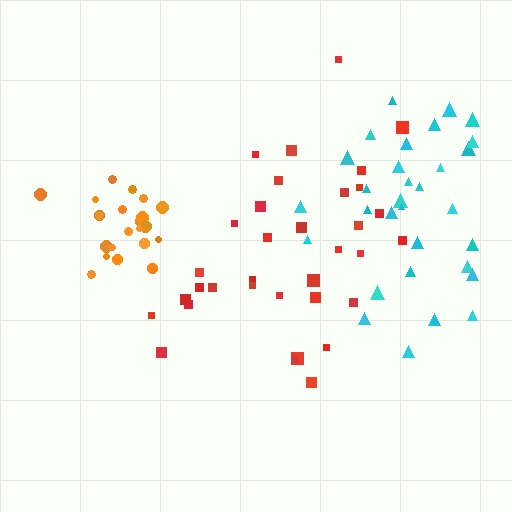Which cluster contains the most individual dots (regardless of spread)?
Red (34).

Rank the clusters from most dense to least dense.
orange, red, cyan.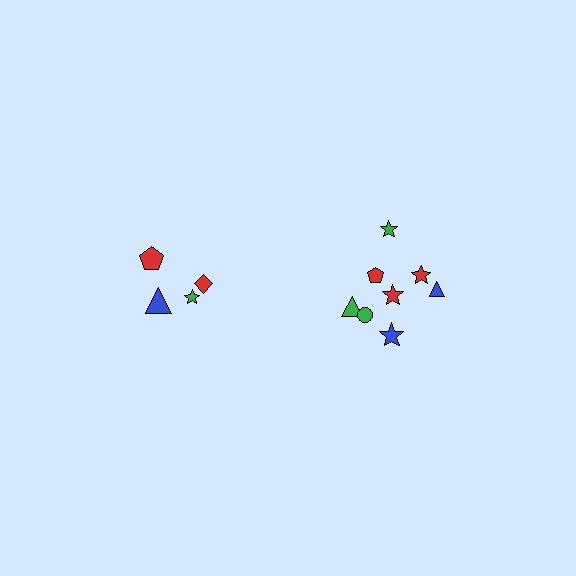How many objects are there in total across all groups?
There are 12 objects.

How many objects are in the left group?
There are 4 objects.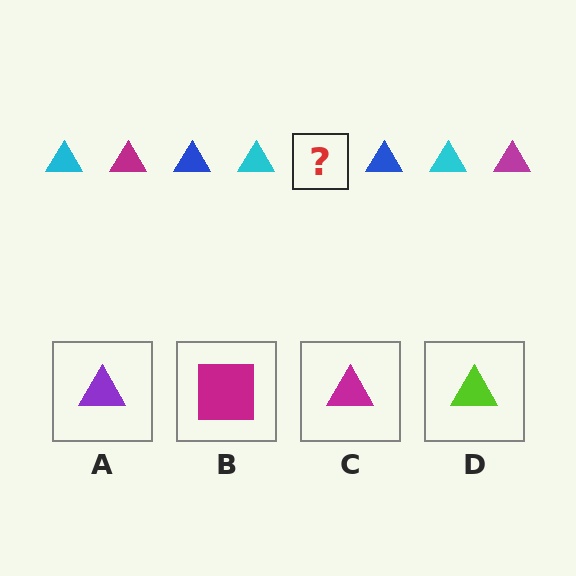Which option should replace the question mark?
Option C.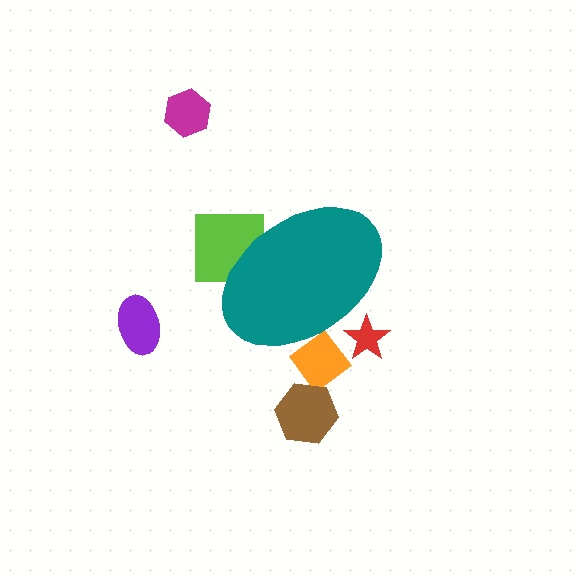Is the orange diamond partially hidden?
Yes, the orange diamond is partially hidden behind the teal ellipse.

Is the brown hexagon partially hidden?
No, the brown hexagon is fully visible.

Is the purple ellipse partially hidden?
No, the purple ellipse is fully visible.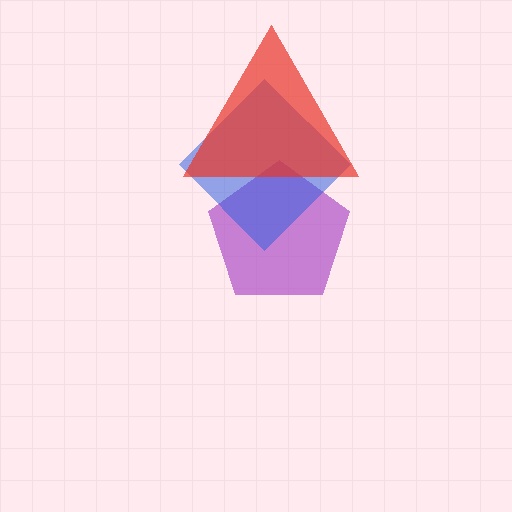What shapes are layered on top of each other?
The layered shapes are: a purple pentagon, a blue diamond, a red triangle.